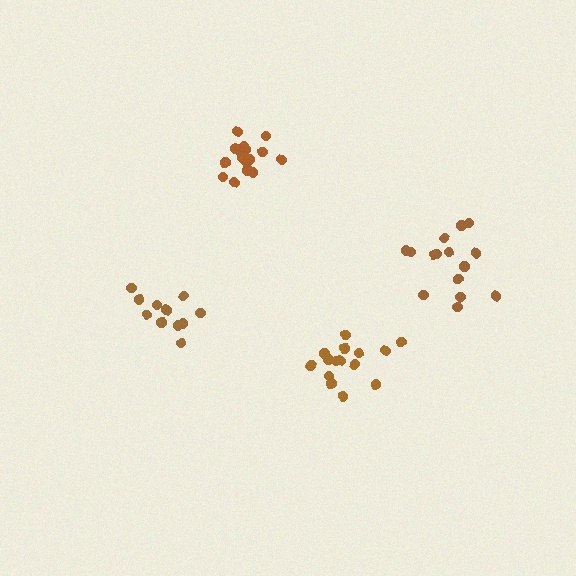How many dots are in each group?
Group 1: 15 dots, Group 2: 15 dots, Group 3: 11 dots, Group 4: 15 dots (56 total).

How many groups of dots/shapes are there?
There are 4 groups.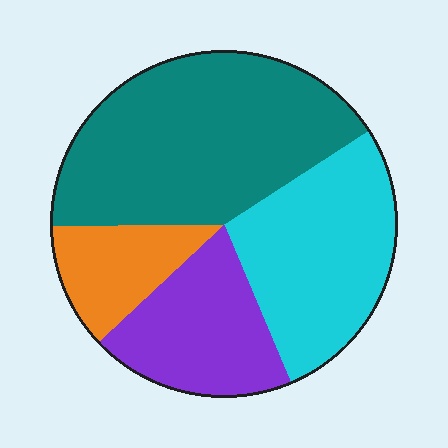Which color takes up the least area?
Orange, at roughly 10%.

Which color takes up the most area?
Teal, at roughly 40%.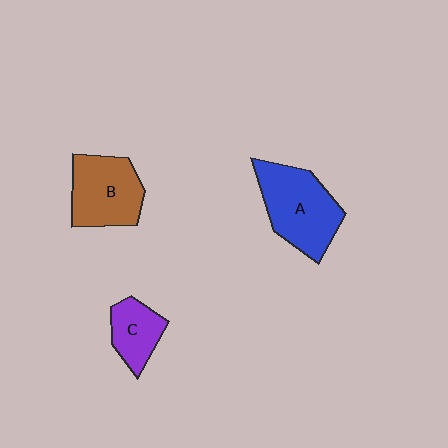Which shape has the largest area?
Shape A (blue).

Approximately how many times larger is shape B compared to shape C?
Approximately 1.6 times.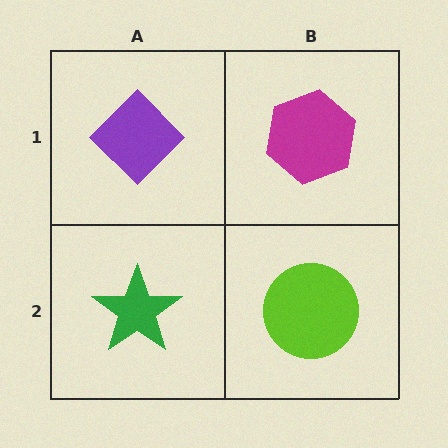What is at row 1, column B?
A magenta hexagon.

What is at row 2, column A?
A green star.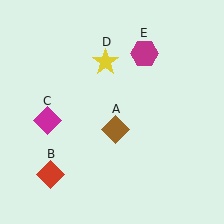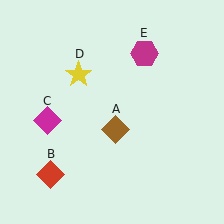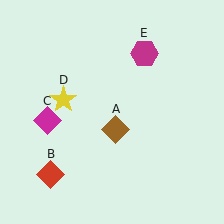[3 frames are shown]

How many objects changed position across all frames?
1 object changed position: yellow star (object D).